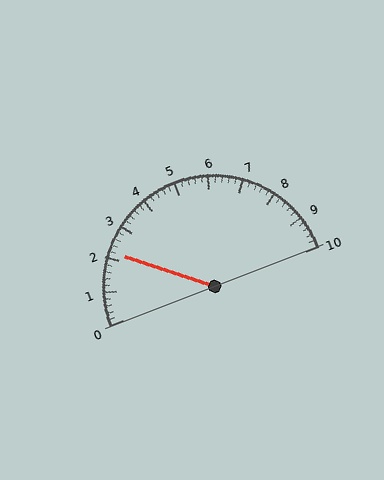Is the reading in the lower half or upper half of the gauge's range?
The reading is in the lower half of the range (0 to 10).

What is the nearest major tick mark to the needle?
The nearest major tick mark is 2.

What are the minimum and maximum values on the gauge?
The gauge ranges from 0 to 10.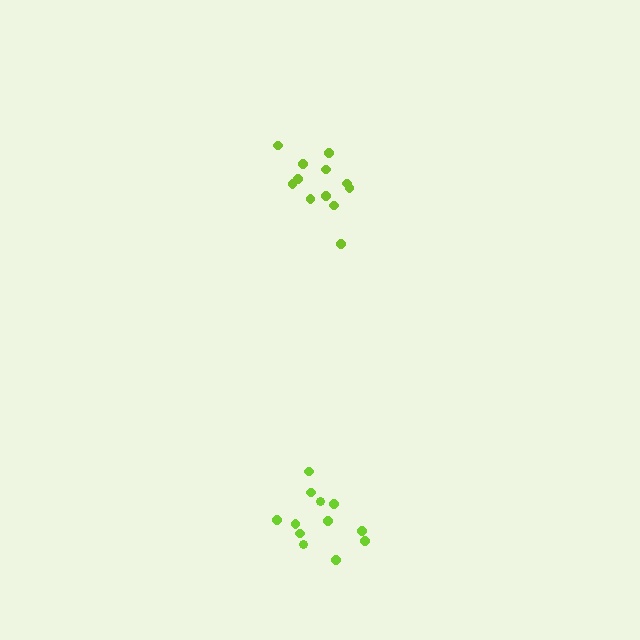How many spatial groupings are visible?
There are 2 spatial groupings.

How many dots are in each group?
Group 1: 12 dots, Group 2: 12 dots (24 total).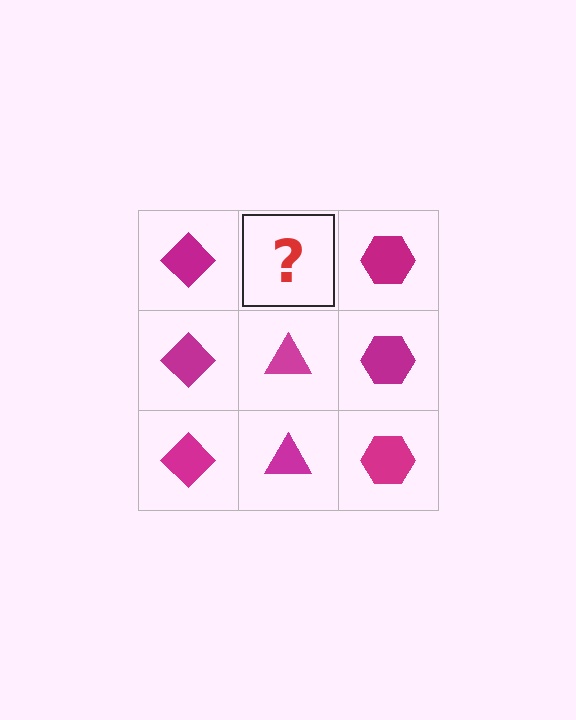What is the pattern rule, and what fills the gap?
The rule is that each column has a consistent shape. The gap should be filled with a magenta triangle.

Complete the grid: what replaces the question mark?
The question mark should be replaced with a magenta triangle.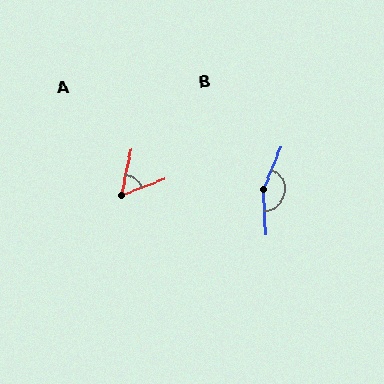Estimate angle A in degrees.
Approximately 57 degrees.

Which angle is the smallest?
A, at approximately 57 degrees.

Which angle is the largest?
B, at approximately 155 degrees.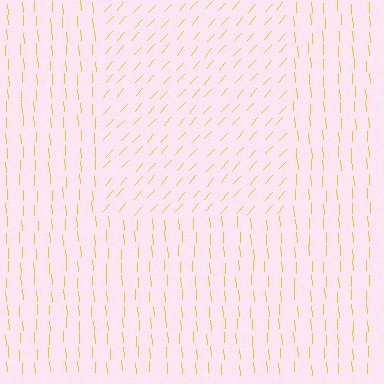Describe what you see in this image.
The image is filled with small yellow line segments. A rectangle region in the image has lines oriented differently from the surrounding lines, creating a visible texture boundary.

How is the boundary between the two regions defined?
The boundary is defined purely by a change in line orientation (approximately 45 degrees difference). All lines are the same color and thickness.